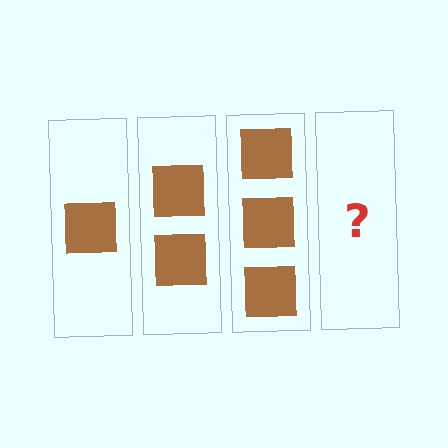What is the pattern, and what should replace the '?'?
The pattern is that each step adds one more square. The '?' should be 4 squares.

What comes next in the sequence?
The next element should be 4 squares.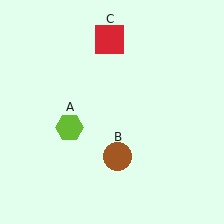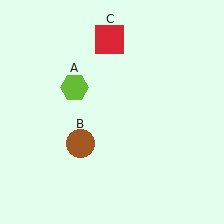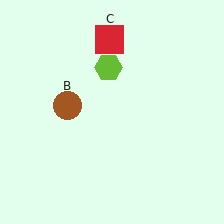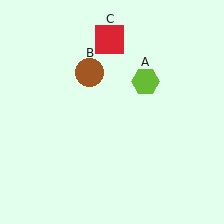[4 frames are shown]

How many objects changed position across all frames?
2 objects changed position: lime hexagon (object A), brown circle (object B).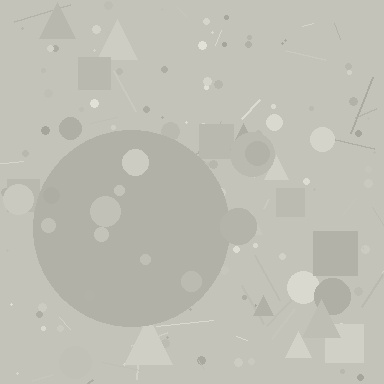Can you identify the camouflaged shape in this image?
The camouflaged shape is a circle.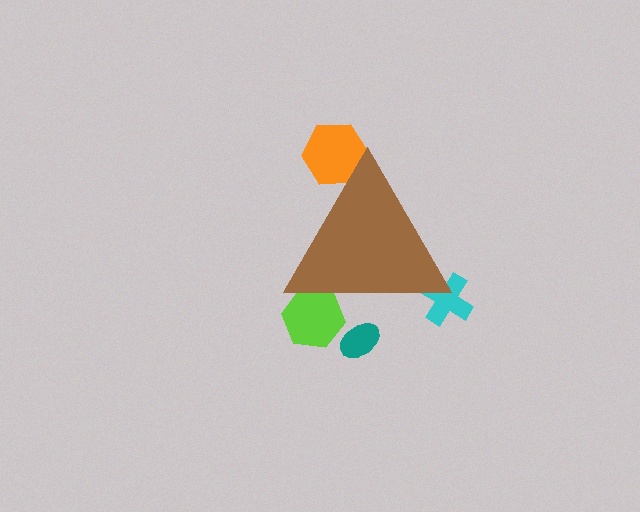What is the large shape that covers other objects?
A brown triangle.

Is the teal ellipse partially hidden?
Yes, the teal ellipse is partially hidden behind the brown triangle.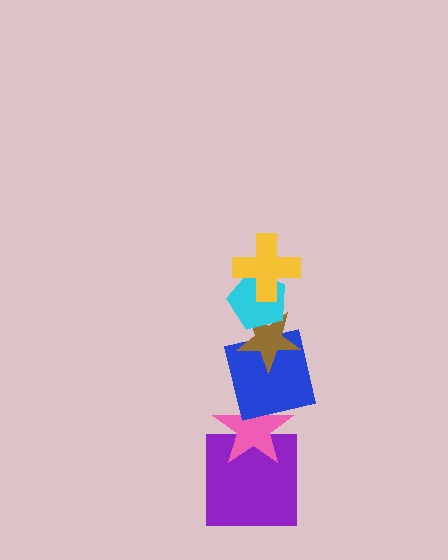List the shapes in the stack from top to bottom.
From top to bottom: the yellow cross, the cyan pentagon, the brown star, the blue square, the pink star, the purple square.